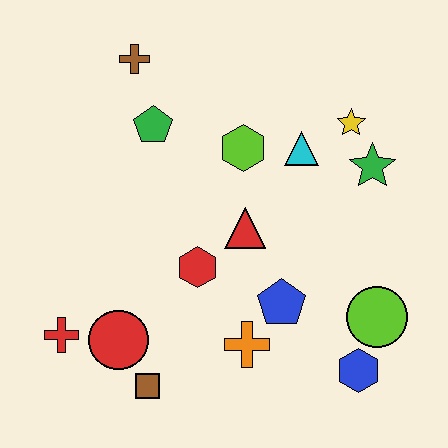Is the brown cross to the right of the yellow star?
No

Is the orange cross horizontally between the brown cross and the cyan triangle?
Yes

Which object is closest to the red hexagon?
The red triangle is closest to the red hexagon.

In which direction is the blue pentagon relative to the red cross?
The blue pentagon is to the right of the red cross.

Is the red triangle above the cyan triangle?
No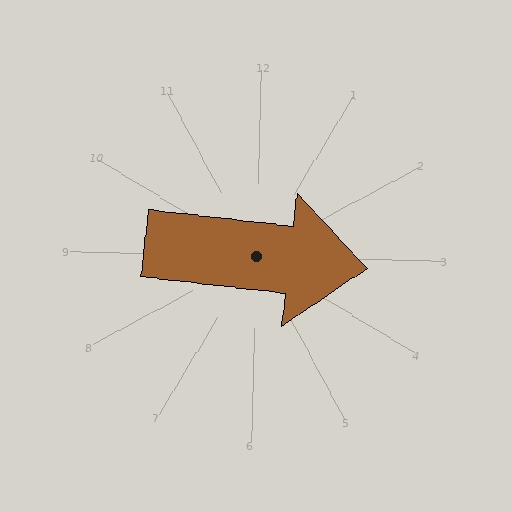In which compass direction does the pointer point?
East.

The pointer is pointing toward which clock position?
Roughly 3 o'clock.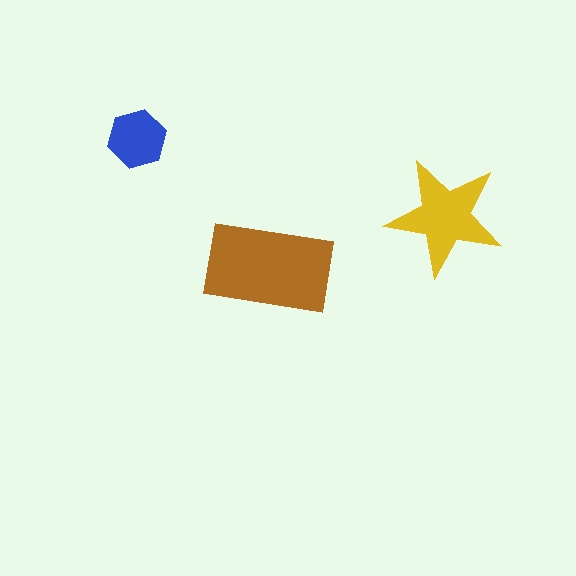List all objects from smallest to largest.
The blue hexagon, the yellow star, the brown rectangle.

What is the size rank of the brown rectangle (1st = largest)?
1st.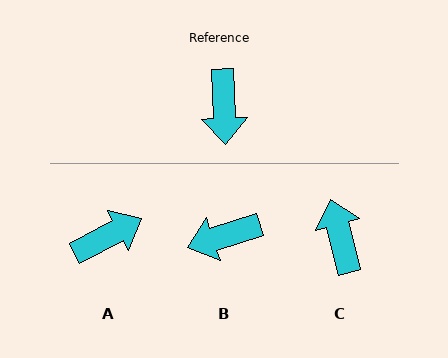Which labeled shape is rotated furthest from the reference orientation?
C, about 167 degrees away.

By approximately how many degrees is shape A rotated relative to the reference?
Approximately 115 degrees counter-clockwise.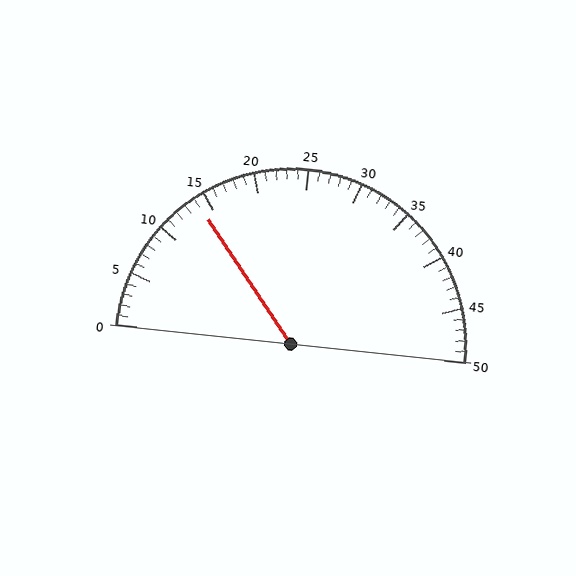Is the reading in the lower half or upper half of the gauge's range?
The reading is in the lower half of the range (0 to 50).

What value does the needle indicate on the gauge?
The needle indicates approximately 14.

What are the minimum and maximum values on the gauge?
The gauge ranges from 0 to 50.